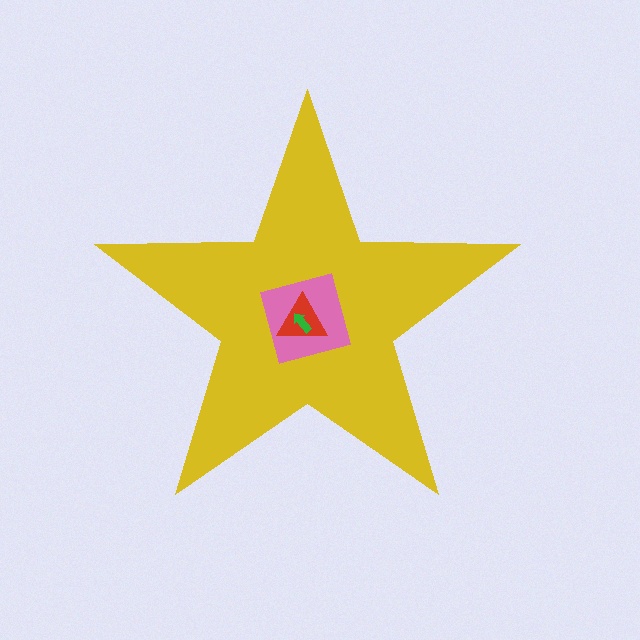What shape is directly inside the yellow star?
The pink square.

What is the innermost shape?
The green arrow.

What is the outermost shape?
The yellow star.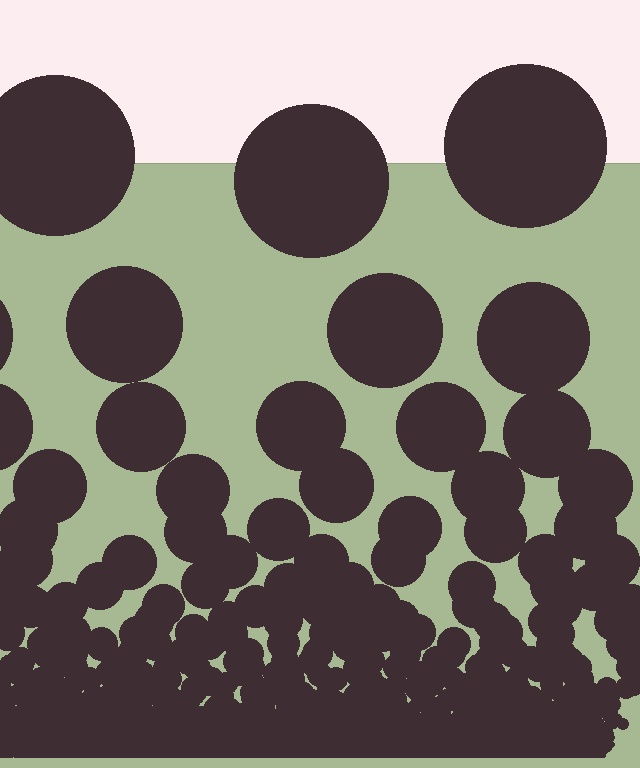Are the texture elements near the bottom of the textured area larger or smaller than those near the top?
Smaller. The gradient is inverted — elements near the bottom are smaller and denser.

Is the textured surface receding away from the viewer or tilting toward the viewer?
The surface appears to tilt toward the viewer. Texture elements get larger and sparser toward the top.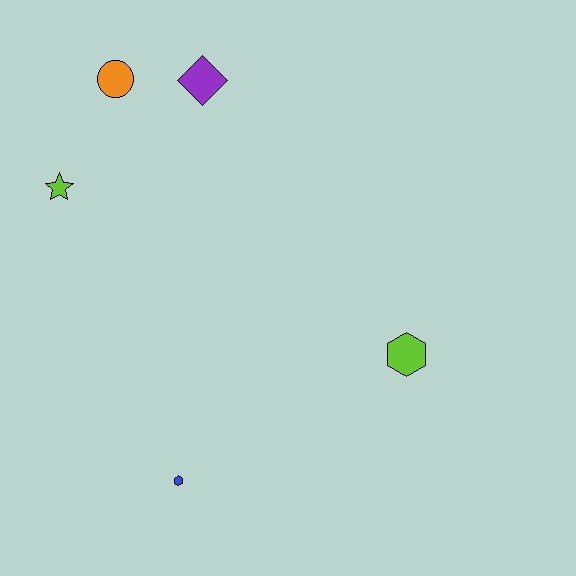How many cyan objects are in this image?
There are no cyan objects.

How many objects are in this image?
There are 5 objects.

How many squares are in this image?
There are no squares.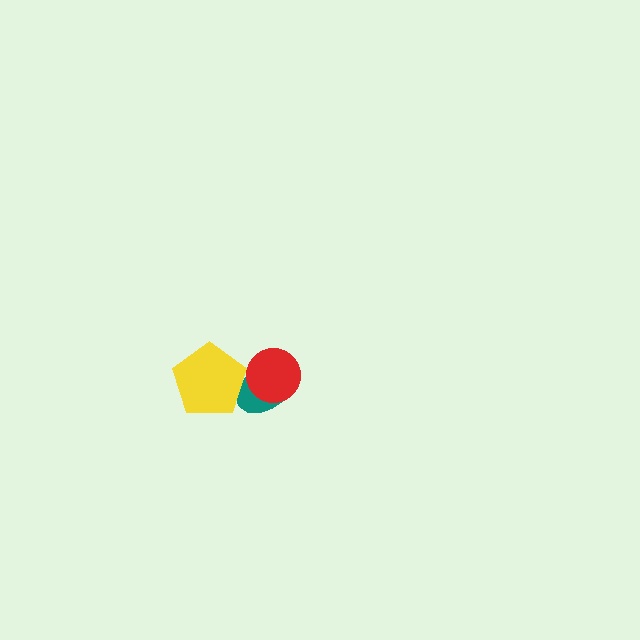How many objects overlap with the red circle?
1 object overlaps with the red circle.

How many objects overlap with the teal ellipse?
2 objects overlap with the teal ellipse.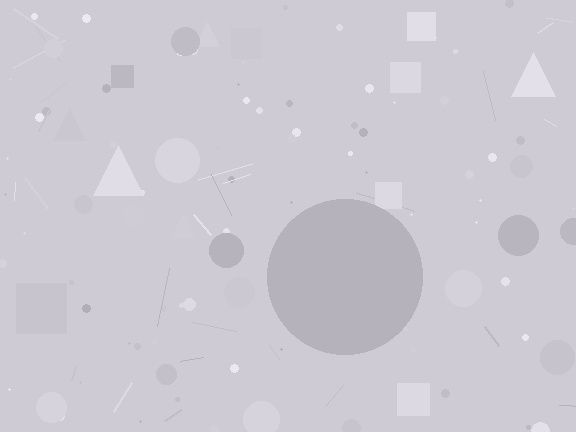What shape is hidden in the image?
A circle is hidden in the image.